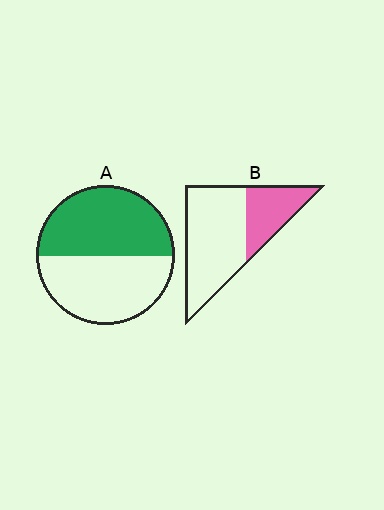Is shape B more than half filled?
No.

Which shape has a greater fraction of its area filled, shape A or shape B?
Shape A.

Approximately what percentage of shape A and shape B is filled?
A is approximately 50% and B is approximately 30%.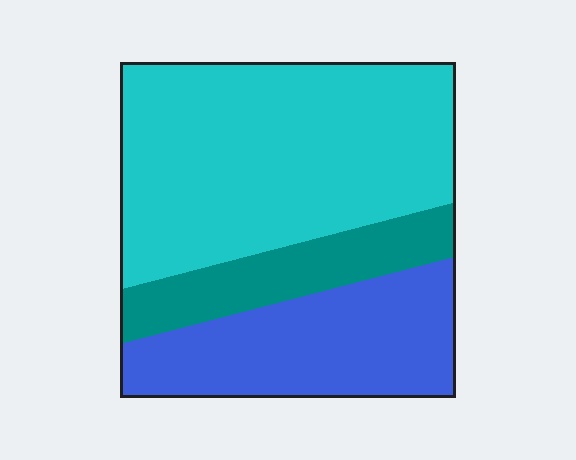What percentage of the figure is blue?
Blue covers about 30% of the figure.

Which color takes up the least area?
Teal, at roughly 15%.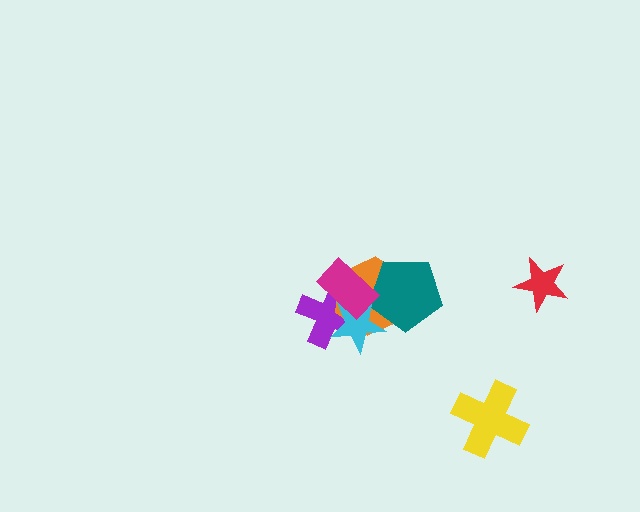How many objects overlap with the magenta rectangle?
4 objects overlap with the magenta rectangle.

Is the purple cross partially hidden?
Yes, it is partially covered by another shape.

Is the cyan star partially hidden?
Yes, it is partially covered by another shape.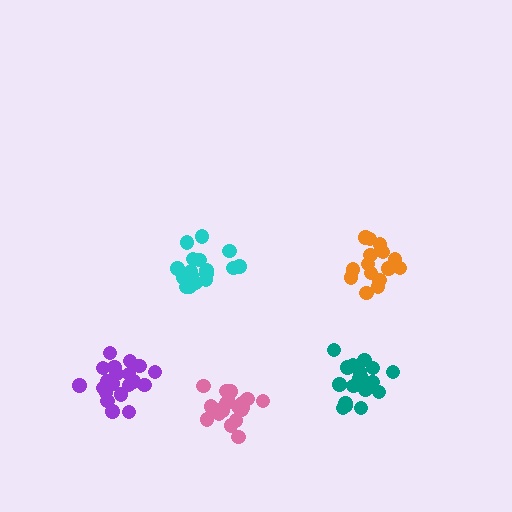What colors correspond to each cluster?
The clusters are colored: cyan, orange, purple, pink, teal.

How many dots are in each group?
Group 1: 17 dots, Group 2: 15 dots, Group 3: 20 dots, Group 4: 20 dots, Group 5: 19 dots (91 total).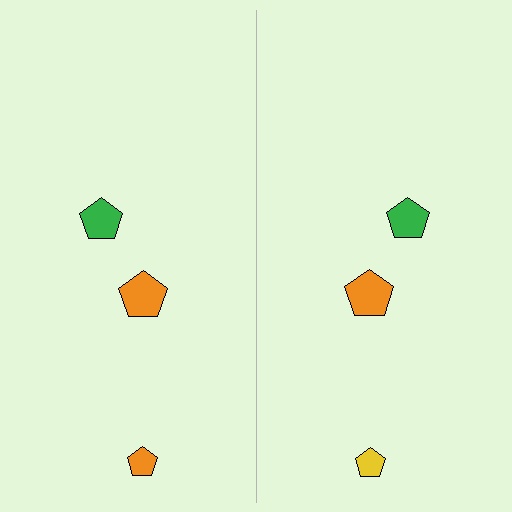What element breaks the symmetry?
The yellow pentagon on the right side breaks the symmetry — its mirror counterpart is orange.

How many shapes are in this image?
There are 6 shapes in this image.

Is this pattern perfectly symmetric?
No, the pattern is not perfectly symmetric. The yellow pentagon on the right side breaks the symmetry — its mirror counterpart is orange.